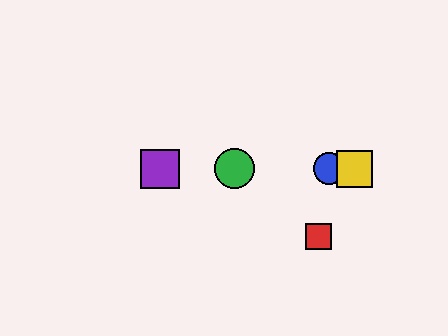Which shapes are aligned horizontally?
The blue circle, the green circle, the yellow square, the purple square are aligned horizontally.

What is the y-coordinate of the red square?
The red square is at y≈236.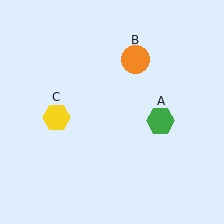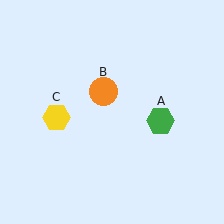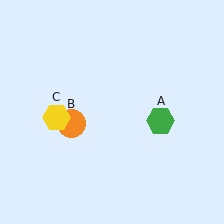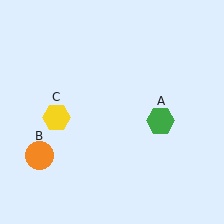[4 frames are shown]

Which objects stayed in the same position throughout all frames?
Green hexagon (object A) and yellow hexagon (object C) remained stationary.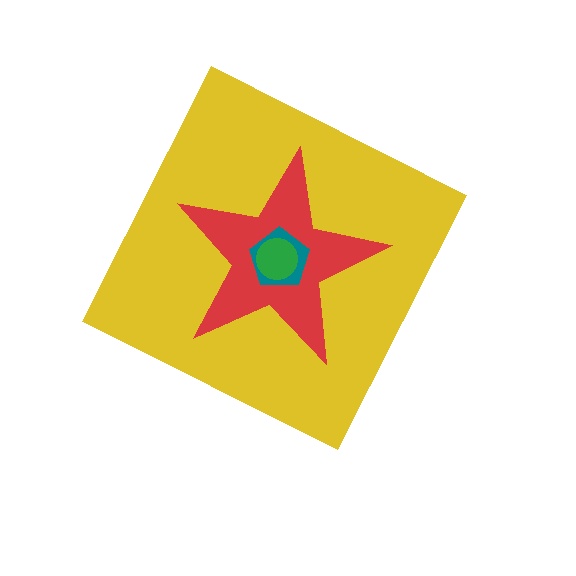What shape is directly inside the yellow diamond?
The red star.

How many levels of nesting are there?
4.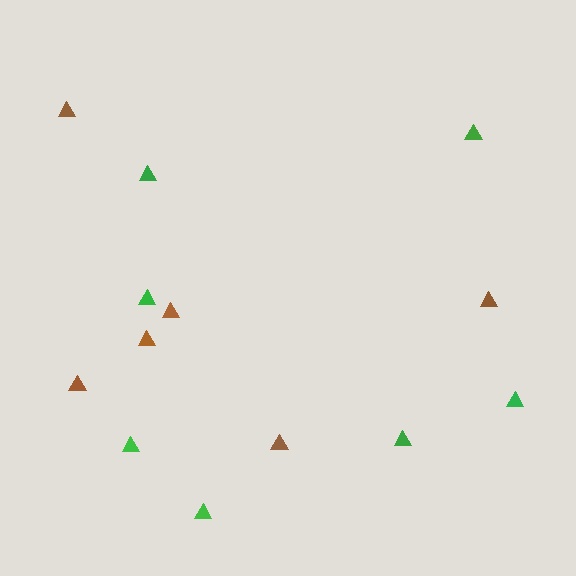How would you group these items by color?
There are 2 groups: one group of green triangles (7) and one group of brown triangles (6).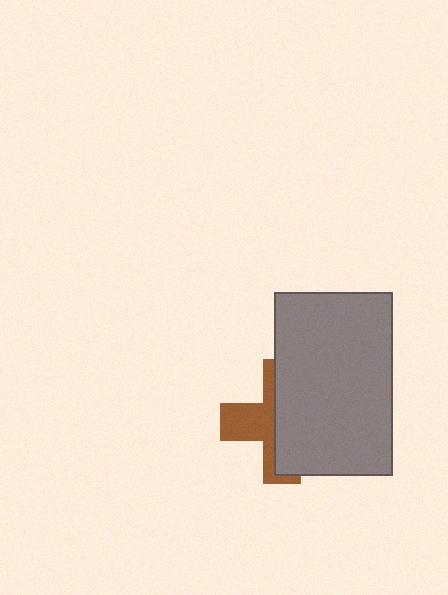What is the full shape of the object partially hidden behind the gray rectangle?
The partially hidden object is a brown cross.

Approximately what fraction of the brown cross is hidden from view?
Roughly 61% of the brown cross is hidden behind the gray rectangle.